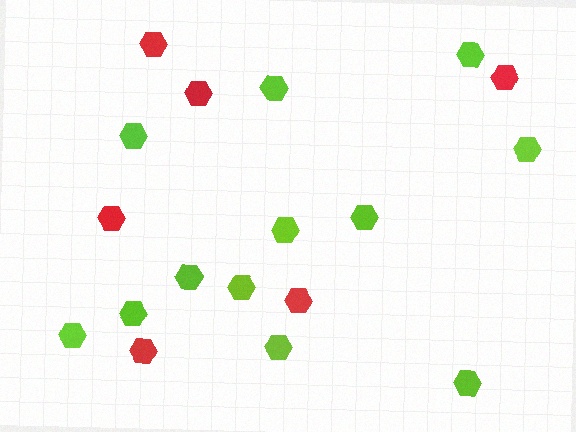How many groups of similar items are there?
There are 2 groups: one group of red hexagons (6) and one group of lime hexagons (12).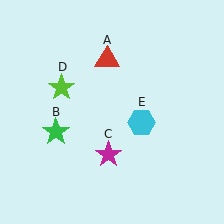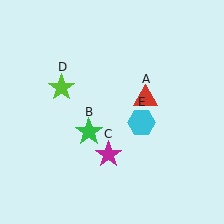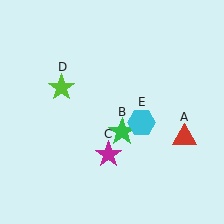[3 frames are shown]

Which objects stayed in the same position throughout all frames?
Magenta star (object C) and lime star (object D) and cyan hexagon (object E) remained stationary.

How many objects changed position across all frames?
2 objects changed position: red triangle (object A), green star (object B).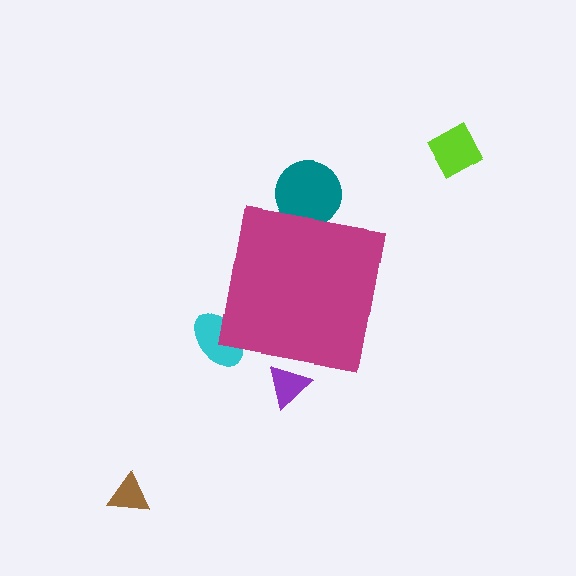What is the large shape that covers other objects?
A magenta square.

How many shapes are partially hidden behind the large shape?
3 shapes are partially hidden.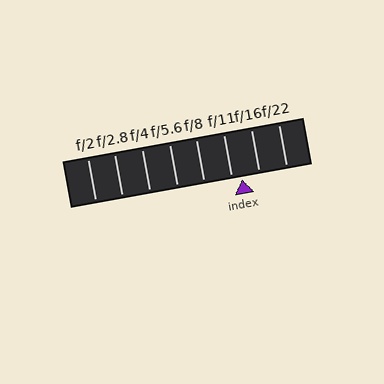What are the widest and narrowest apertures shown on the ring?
The widest aperture shown is f/2 and the narrowest is f/22.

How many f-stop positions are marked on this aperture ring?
There are 8 f-stop positions marked.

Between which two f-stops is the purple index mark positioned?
The index mark is between f/11 and f/16.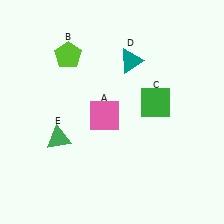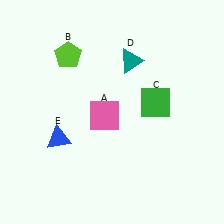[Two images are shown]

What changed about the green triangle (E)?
In Image 1, E is green. In Image 2, it changed to blue.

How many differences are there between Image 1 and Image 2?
There is 1 difference between the two images.